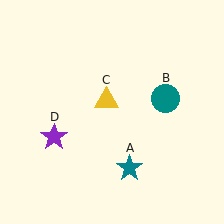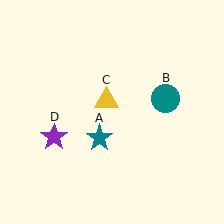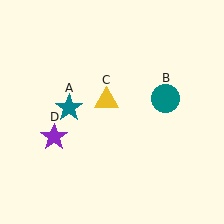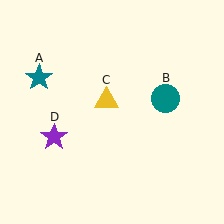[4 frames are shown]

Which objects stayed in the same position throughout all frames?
Teal circle (object B) and yellow triangle (object C) and purple star (object D) remained stationary.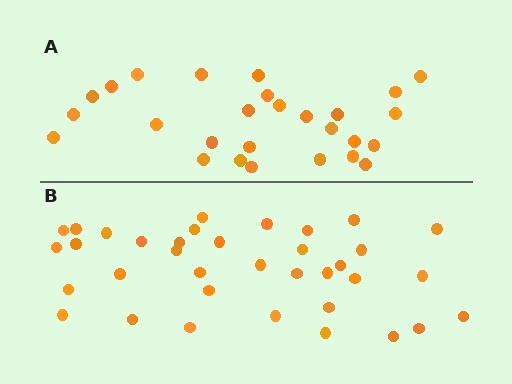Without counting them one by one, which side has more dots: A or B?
Region B (the bottom region) has more dots.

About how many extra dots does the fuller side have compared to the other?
Region B has roughly 8 or so more dots than region A.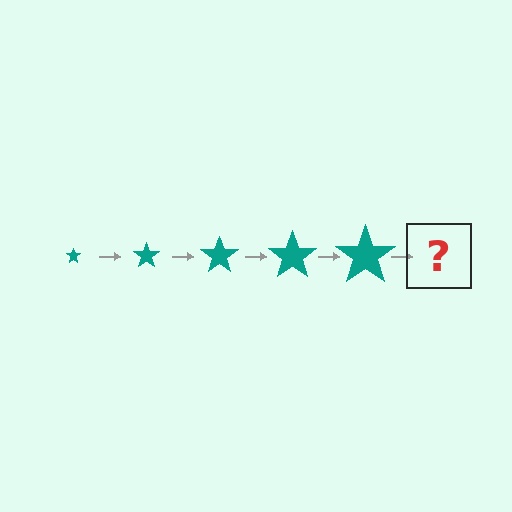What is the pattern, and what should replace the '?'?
The pattern is that the star gets progressively larger each step. The '?' should be a teal star, larger than the previous one.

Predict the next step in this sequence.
The next step is a teal star, larger than the previous one.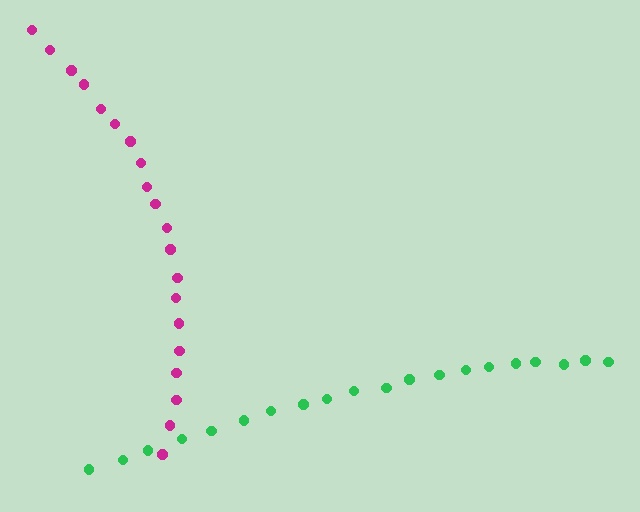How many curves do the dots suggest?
There are 2 distinct paths.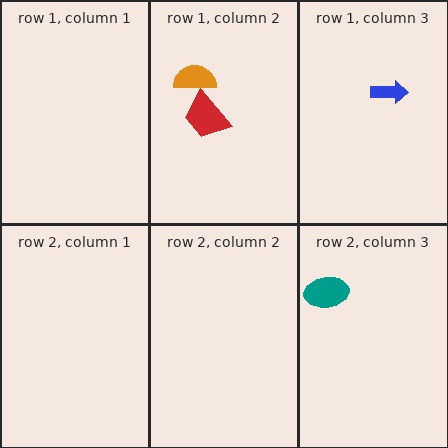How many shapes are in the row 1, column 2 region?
2.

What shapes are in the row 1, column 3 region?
The blue arrow.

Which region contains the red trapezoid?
The row 1, column 2 region.